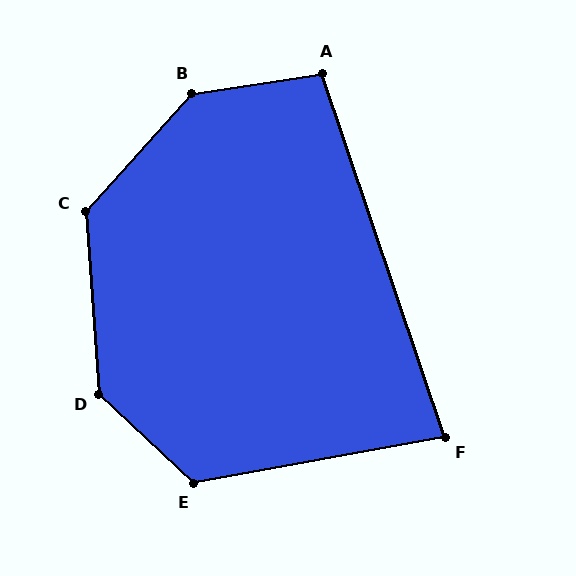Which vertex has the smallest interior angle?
F, at approximately 82 degrees.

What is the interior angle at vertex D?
Approximately 138 degrees (obtuse).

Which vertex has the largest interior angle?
B, at approximately 141 degrees.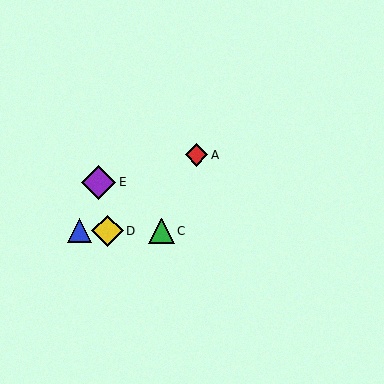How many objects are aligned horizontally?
3 objects (B, C, D) are aligned horizontally.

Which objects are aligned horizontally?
Objects B, C, D are aligned horizontally.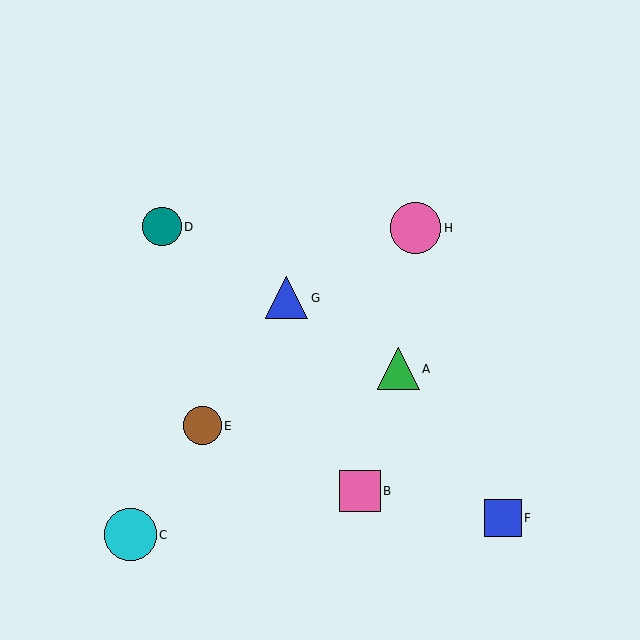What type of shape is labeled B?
Shape B is a pink square.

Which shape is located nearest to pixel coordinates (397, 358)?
The green triangle (labeled A) at (398, 369) is nearest to that location.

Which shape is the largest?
The cyan circle (labeled C) is the largest.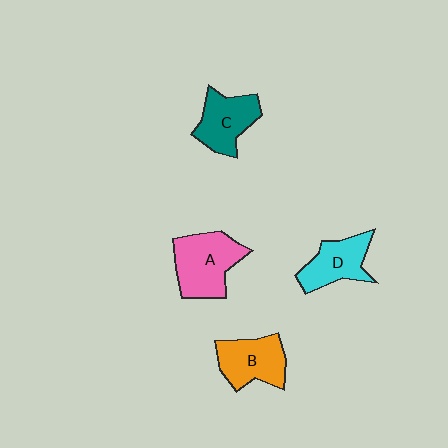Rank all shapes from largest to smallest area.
From largest to smallest: A (pink), B (orange), C (teal), D (cyan).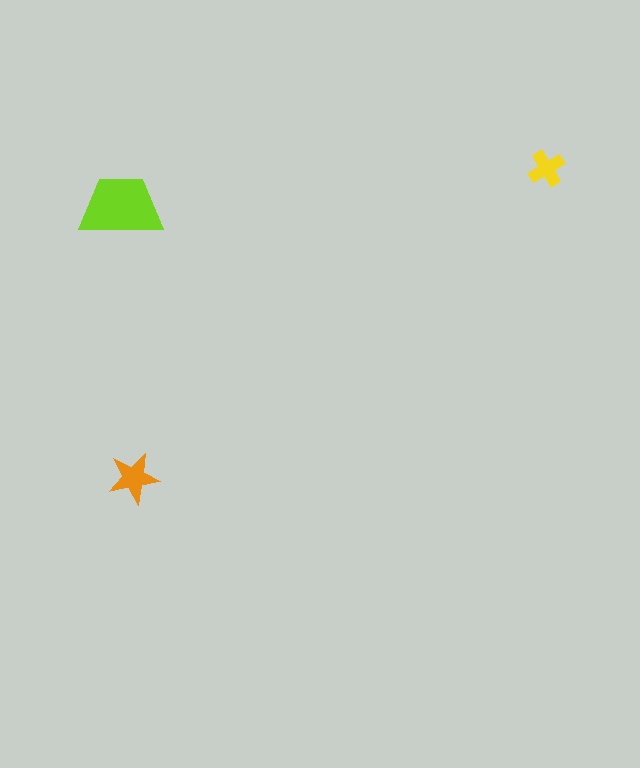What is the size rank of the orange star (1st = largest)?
2nd.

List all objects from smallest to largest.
The yellow cross, the orange star, the lime trapezoid.